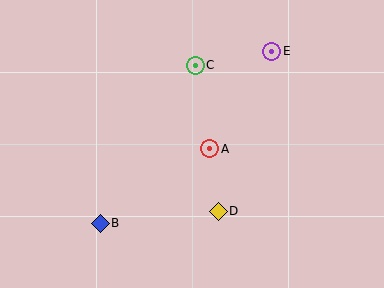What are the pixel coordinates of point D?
Point D is at (218, 211).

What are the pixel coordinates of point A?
Point A is at (210, 149).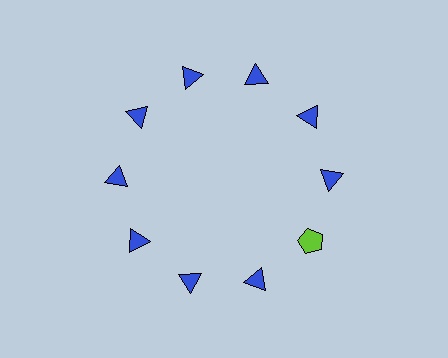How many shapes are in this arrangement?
There are 10 shapes arranged in a ring pattern.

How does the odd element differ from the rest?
It differs in both color (lime instead of blue) and shape (pentagon instead of triangle).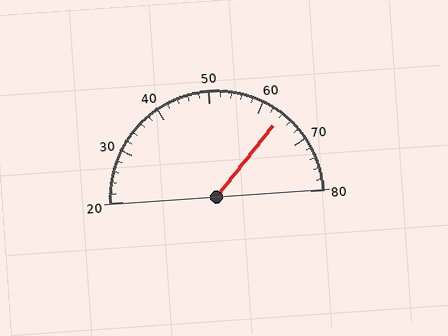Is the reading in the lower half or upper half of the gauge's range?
The reading is in the upper half of the range (20 to 80).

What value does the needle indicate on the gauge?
The needle indicates approximately 64.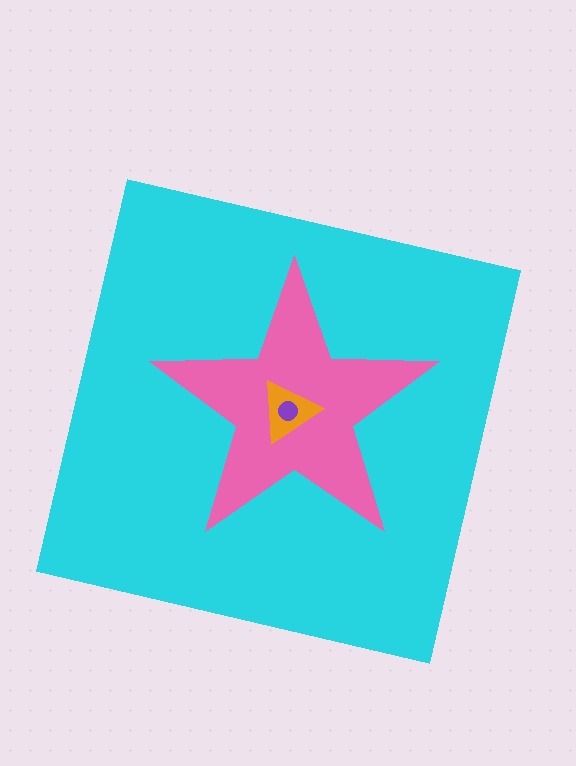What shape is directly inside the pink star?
The orange triangle.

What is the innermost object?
The purple circle.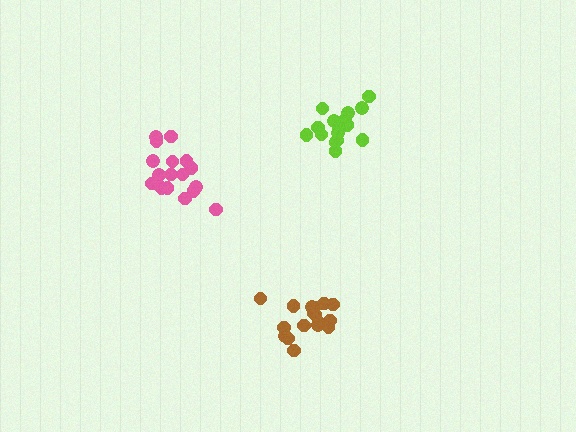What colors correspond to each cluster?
The clusters are colored: pink, brown, lime.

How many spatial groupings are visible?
There are 3 spatial groupings.